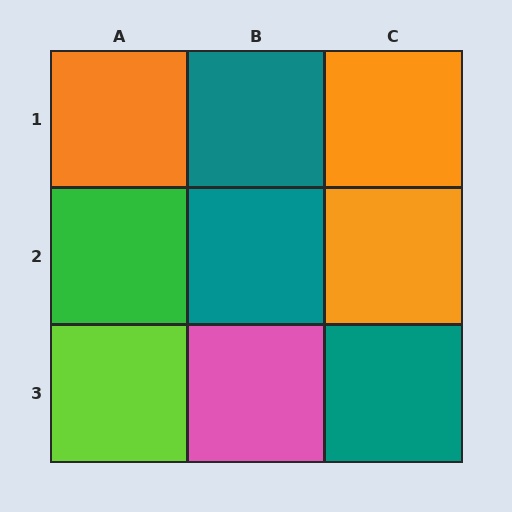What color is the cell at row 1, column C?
Orange.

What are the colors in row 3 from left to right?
Lime, pink, teal.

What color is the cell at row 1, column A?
Orange.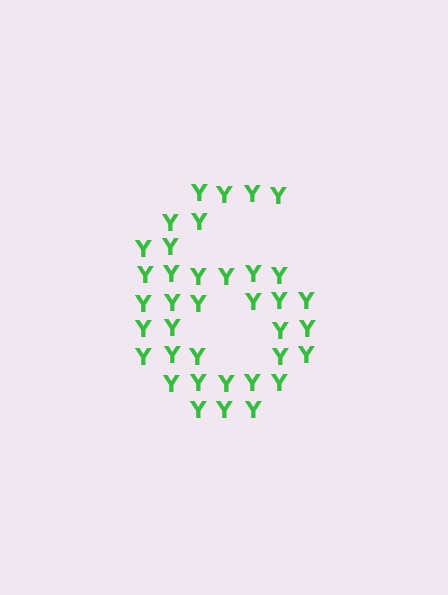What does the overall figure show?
The overall figure shows the digit 6.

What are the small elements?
The small elements are letter Y's.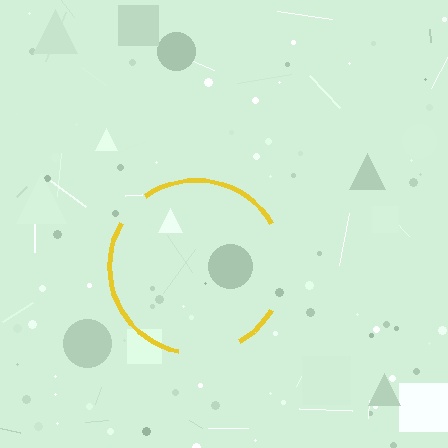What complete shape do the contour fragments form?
The contour fragments form a circle.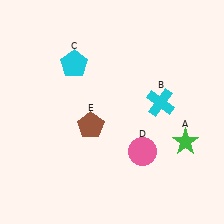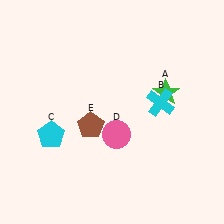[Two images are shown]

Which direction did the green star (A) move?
The green star (A) moved up.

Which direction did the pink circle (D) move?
The pink circle (D) moved left.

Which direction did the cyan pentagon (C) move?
The cyan pentagon (C) moved down.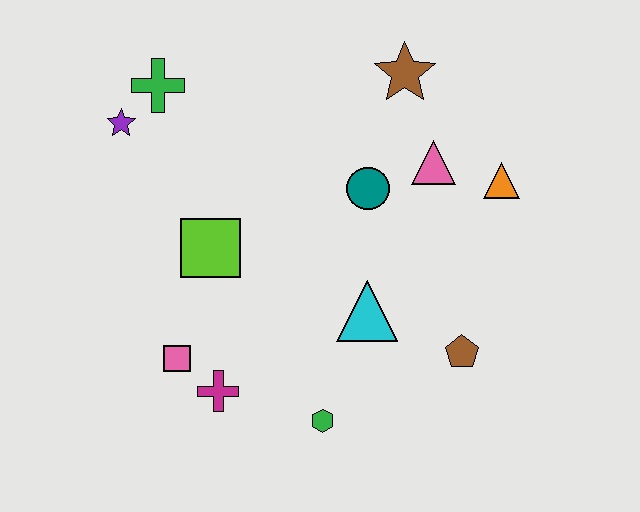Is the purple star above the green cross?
No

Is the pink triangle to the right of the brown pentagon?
No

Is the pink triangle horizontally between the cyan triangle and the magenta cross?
No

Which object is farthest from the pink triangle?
The pink square is farthest from the pink triangle.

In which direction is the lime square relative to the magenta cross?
The lime square is above the magenta cross.